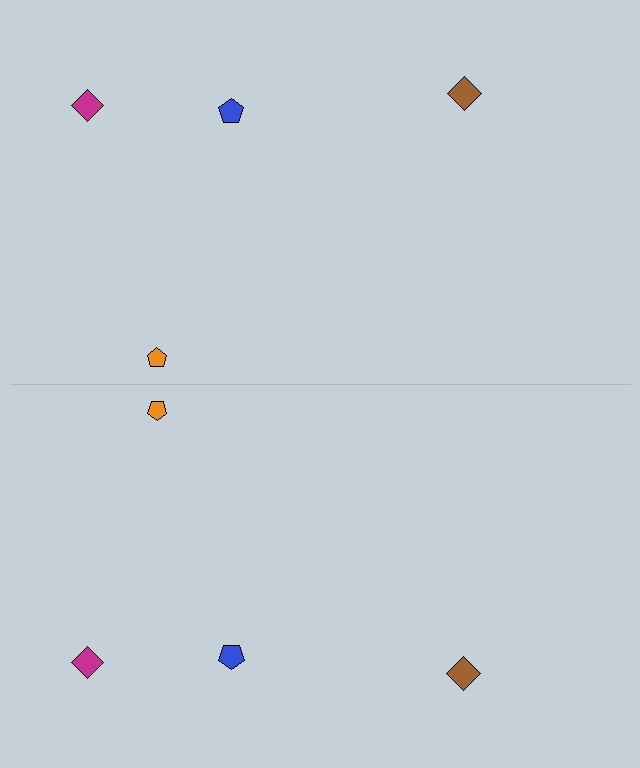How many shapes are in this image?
There are 8 shapes in this image.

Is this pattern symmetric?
Yes, this pattern has bilateral (reflection) symmetry.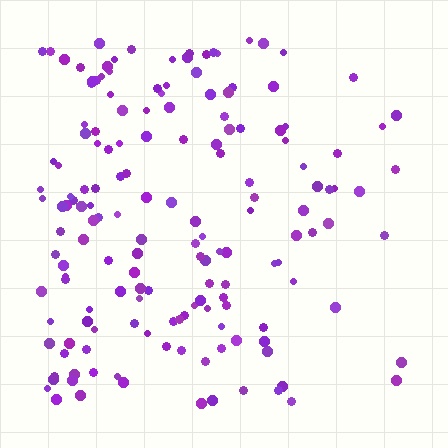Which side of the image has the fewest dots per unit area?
The right.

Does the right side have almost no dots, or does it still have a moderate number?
Still a moderate number, just noticeably fewer than the left.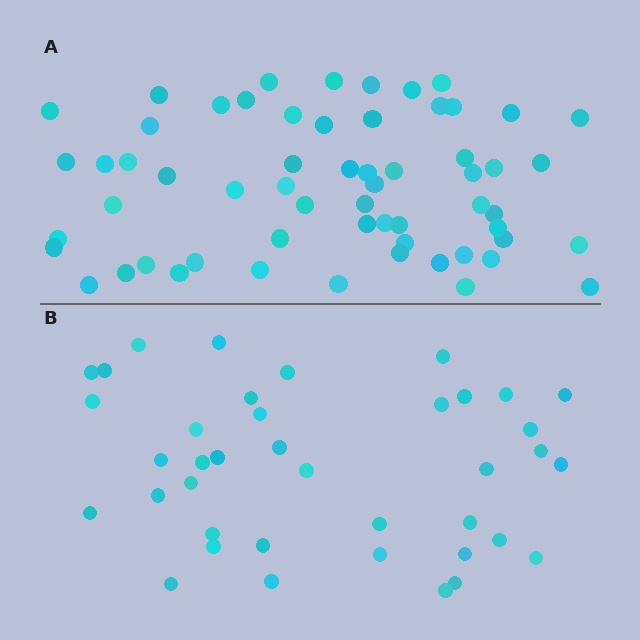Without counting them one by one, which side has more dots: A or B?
Region A (the top region) has more dots.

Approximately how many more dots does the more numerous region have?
Region A has approximately 20 more dots than region B.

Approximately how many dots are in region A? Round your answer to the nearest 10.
About 60 dots.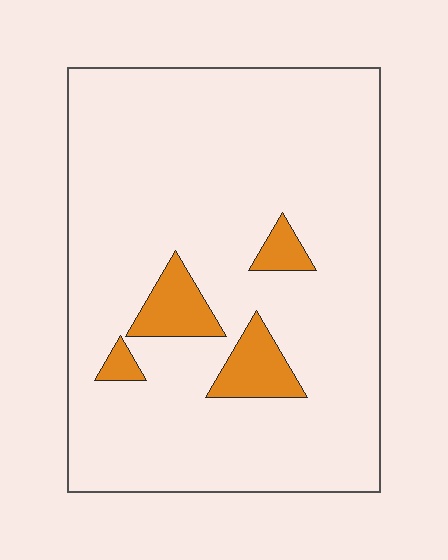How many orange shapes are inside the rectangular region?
4.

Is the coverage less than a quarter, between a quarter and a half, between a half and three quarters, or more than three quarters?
Less than a quarter.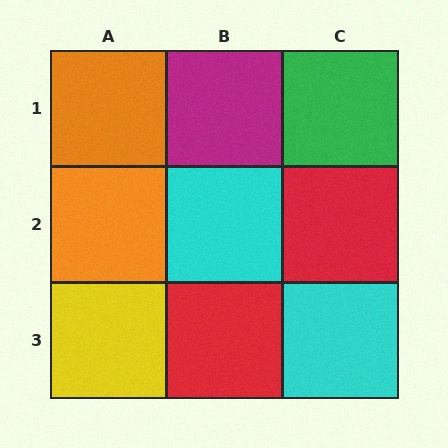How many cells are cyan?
2 cells are cyan.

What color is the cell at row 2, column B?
Cyan.